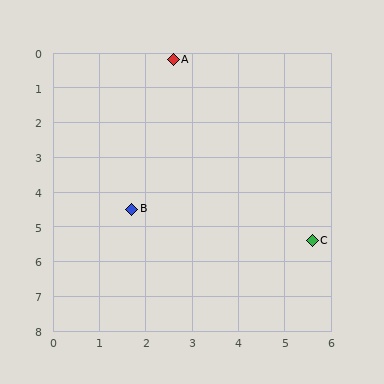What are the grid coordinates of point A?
Point A is at approximately (2.6, 0.2).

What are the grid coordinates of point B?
Point B is at approximately (1.7, 4.5).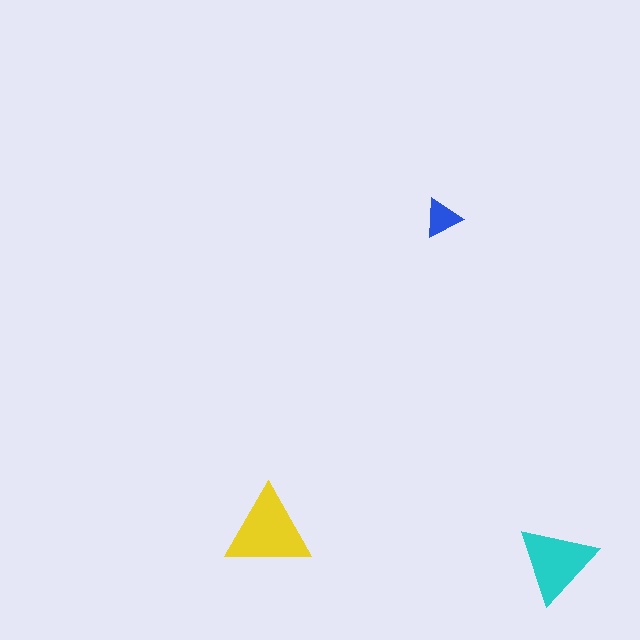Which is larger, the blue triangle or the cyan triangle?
The cyan one.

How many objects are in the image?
There are 3 objects in the image.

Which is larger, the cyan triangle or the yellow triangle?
The yellow one.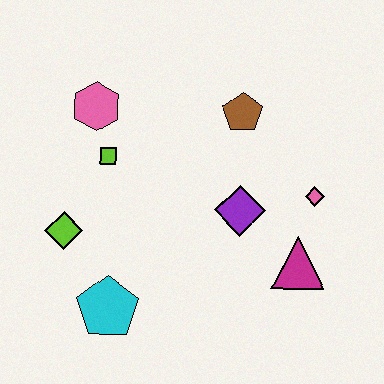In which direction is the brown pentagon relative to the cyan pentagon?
The brown pentagon is above the cyan pentagon.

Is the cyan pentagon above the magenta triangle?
No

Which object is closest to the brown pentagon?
The purple diamond is closest to the brown pentagon.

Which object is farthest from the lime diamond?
The pink diamond is farthest from the lime diamond.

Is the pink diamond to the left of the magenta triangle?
No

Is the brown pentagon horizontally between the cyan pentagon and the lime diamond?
No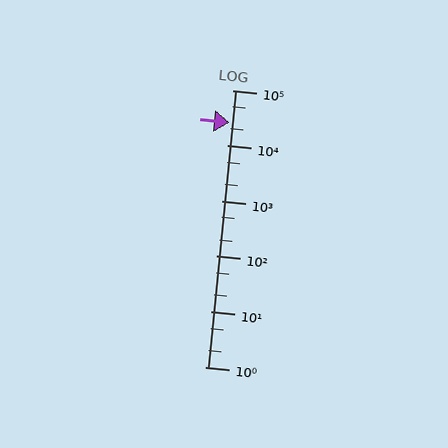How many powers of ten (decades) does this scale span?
The scale spans 5 decades, from 1 to 100000.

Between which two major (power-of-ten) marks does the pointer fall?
The pointer is between 10000 and 100000.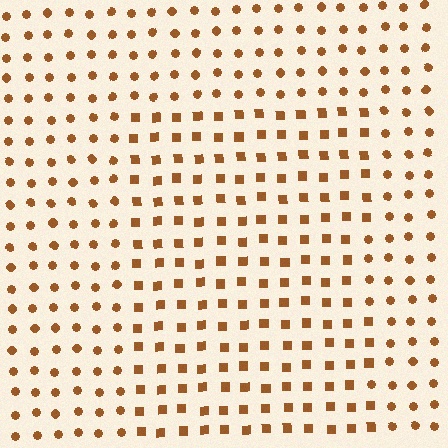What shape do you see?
I see a rectangle.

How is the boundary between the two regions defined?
The boundary is defined by a change in element shape: squares inside vs. circles outside. All elements share the same color and spacing.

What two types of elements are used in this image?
The image uses squares inside the rectangle region and circles outside it.